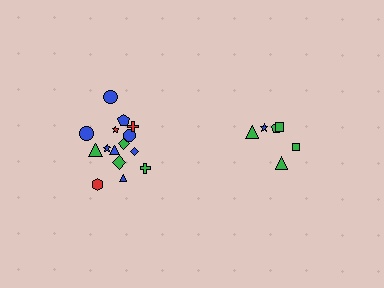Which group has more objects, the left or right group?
The left group.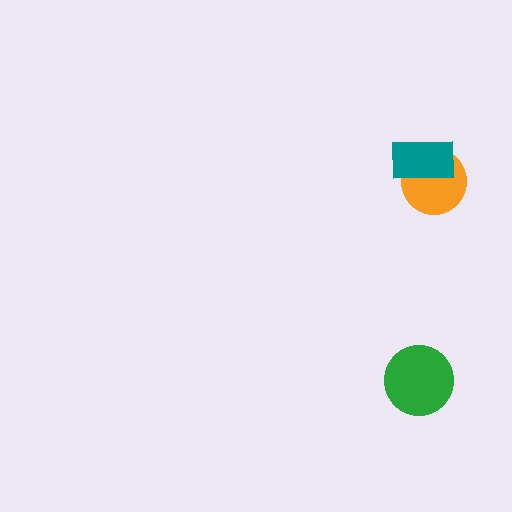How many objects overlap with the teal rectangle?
1 object overlaps with the teal rectangle.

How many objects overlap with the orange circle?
1 object overlaps with the orange circle.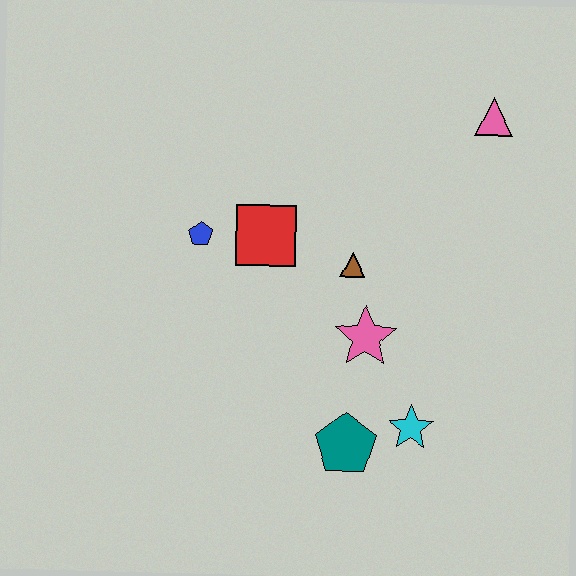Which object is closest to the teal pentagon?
The cyan star is closest to the teal pentagon.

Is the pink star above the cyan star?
Yes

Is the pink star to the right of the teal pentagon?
Yes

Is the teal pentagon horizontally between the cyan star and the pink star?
No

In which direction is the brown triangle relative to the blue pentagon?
The brown triangle is to the right of the blue pentagon.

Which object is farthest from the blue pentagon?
The pink triangle is farthest from the blue pentagon.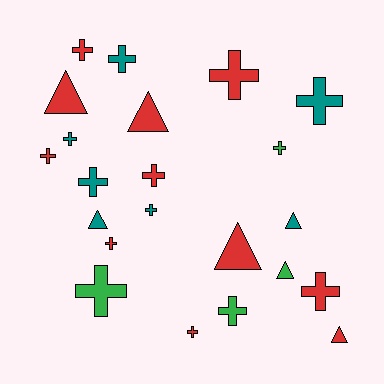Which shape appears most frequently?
Cross, with 15 objects.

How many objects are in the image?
There are 22 objects.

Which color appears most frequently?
Red, with 11 objects.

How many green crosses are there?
There are 3 green crosses.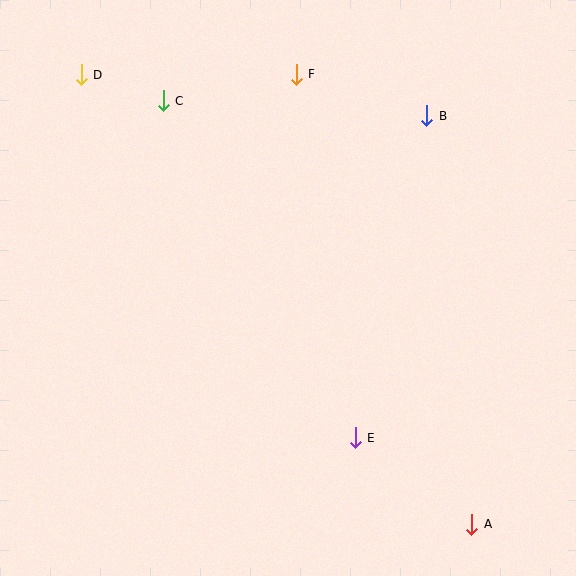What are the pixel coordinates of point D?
Point D is at (81, 75).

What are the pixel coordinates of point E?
Point E is at (355, 438).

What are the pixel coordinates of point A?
Point A is at (472, 524).